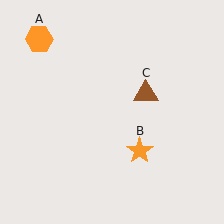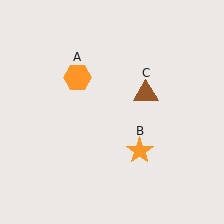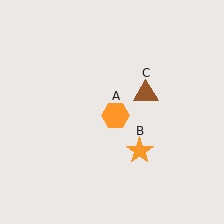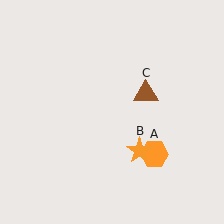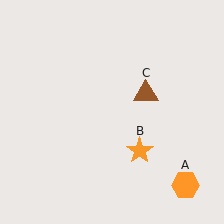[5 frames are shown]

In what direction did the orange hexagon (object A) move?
The orange hexagon (object A) moved down and to the right.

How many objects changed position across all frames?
1 object changed position: orange hexagon (object A).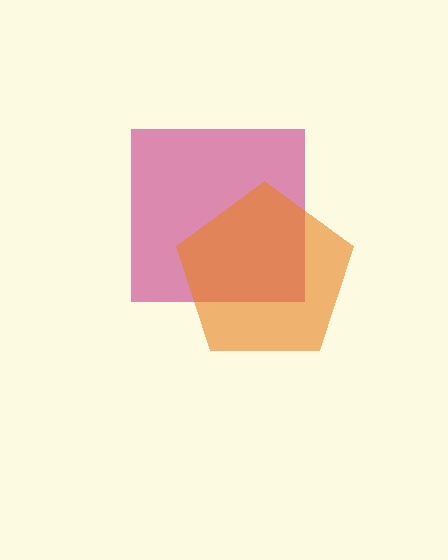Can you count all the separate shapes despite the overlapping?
Yes, there are 2 separate shapes.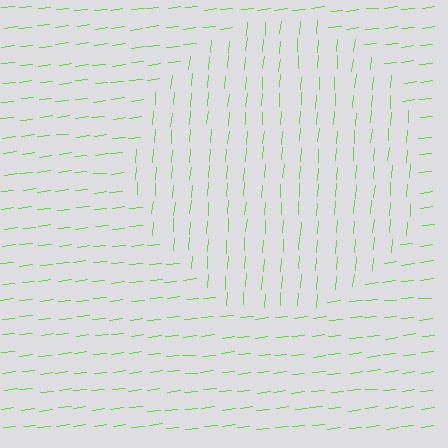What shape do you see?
I see a circle.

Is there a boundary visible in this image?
Yes, there is a texture boundary formed by a change in line orientation.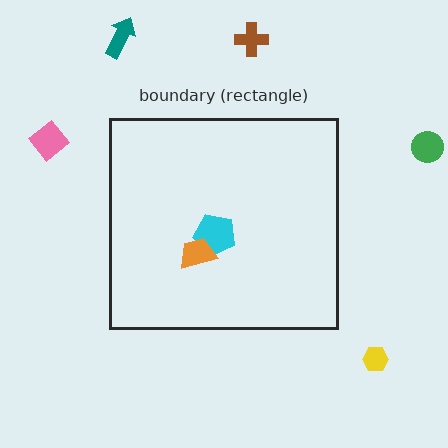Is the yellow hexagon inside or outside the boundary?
Outside.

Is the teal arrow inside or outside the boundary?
Outside.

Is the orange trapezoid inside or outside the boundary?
Inside.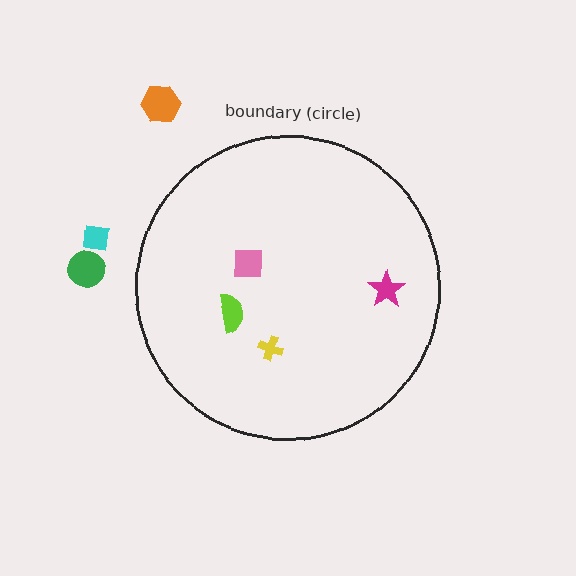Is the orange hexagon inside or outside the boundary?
Outside.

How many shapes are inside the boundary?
4 inside, 3 outside.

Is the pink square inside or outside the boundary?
Inside.